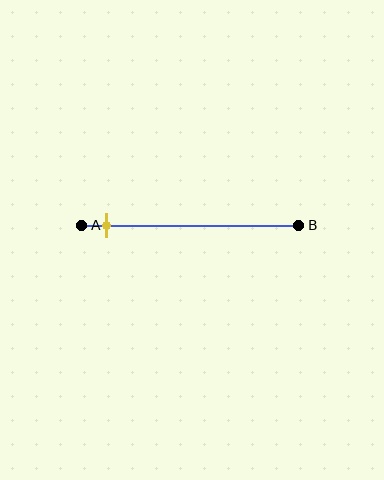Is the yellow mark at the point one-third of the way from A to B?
No, the mark is at about 10% from A, not at the 33% one-third point.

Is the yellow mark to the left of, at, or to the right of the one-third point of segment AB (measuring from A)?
The yellow mark is to the left of the one-third point of segment AB.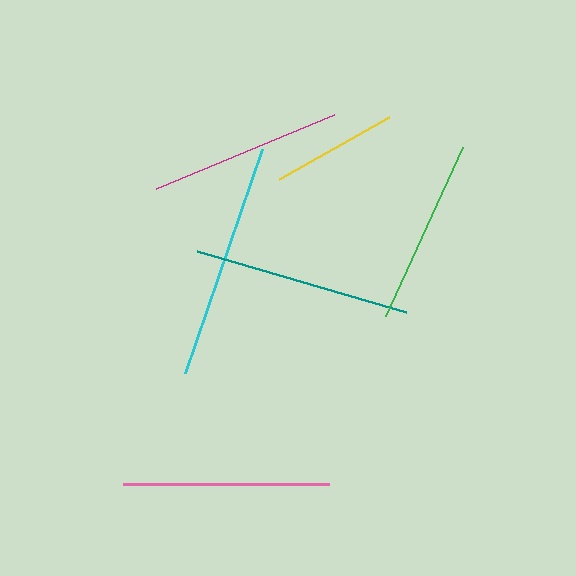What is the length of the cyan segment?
The cyan segment is approximately 237 pixels long.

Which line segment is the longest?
The cyan line is the longest at approximately 237 pixels.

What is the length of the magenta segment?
The magenta segment is approximately 192 pixels long.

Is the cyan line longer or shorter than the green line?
The cyan line is longer than the green line.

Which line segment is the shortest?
The yellow line is the shortest at approximately 127 pixels.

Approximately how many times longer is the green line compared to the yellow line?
The green line is approximately 1.5 times the length of the yellow line.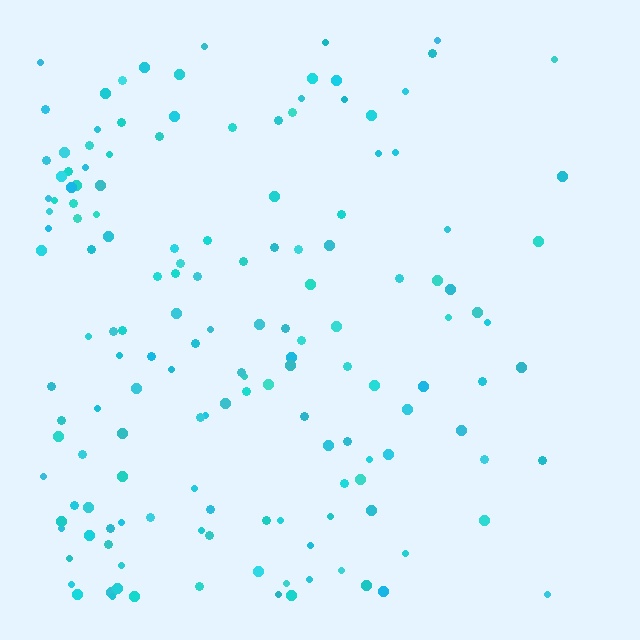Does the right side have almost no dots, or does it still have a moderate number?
Still a moderate number, just noticeably fewer than the left.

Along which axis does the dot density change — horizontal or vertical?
Horizontal.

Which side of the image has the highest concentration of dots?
The left.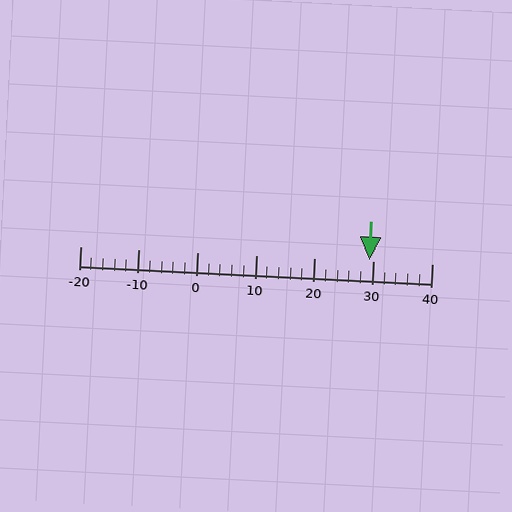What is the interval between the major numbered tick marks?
The major tick marks are spaced 10 units apart.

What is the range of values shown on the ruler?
The ruler shows values from -20 to 40.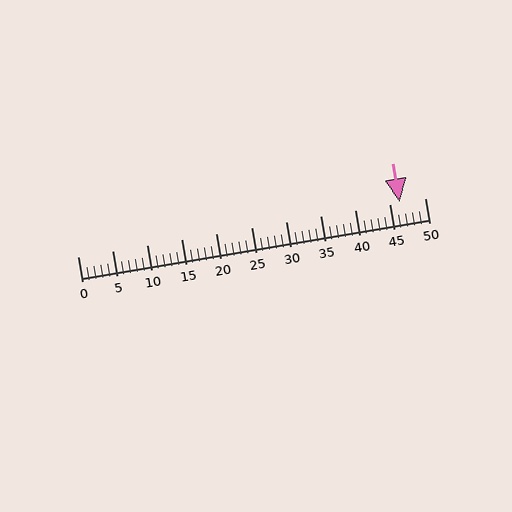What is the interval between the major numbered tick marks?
The major tick marks are spaced 5 units apart.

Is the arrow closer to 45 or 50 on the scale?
The arrow is closer to 45.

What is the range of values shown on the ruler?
The ruler shows values from 0 to 50.